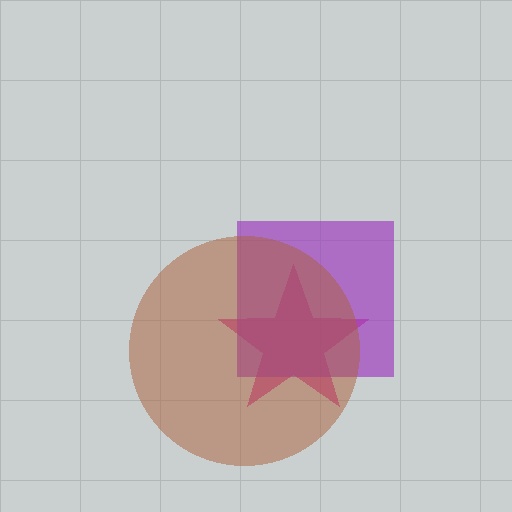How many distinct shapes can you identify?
There are 3 distinct shapes: a magenta star, a purple square, a brown circle.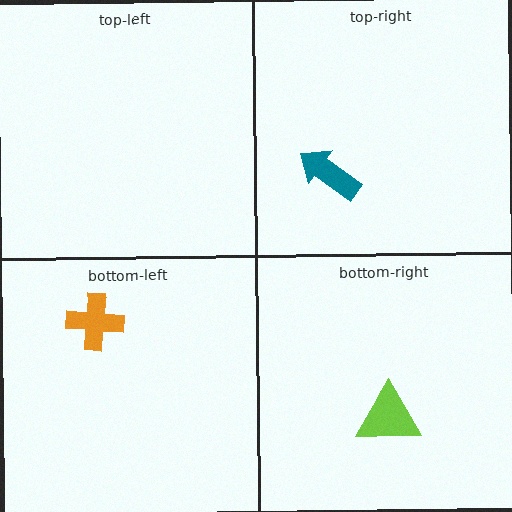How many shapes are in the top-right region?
1.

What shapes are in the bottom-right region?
The lime triangle.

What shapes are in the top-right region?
The teal arrow.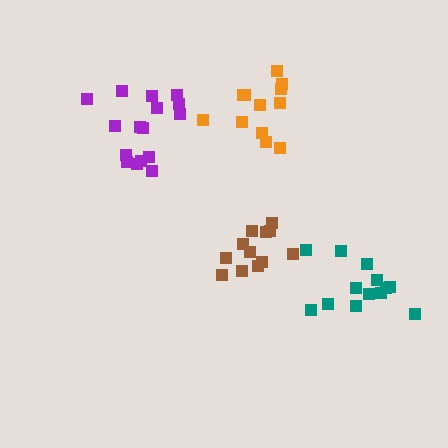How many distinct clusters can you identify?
There are 4 distinct clusters.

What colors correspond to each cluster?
The clusters are colored: brown, orange, teal, purple.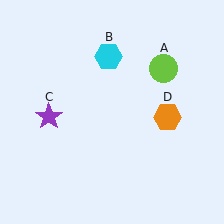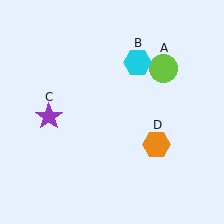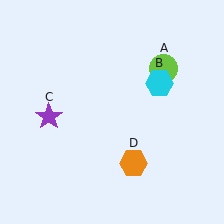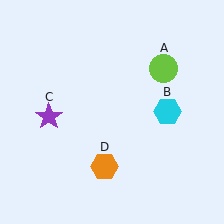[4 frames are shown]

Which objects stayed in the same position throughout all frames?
Lime circle (object A) and purple star (object C) remained stationary.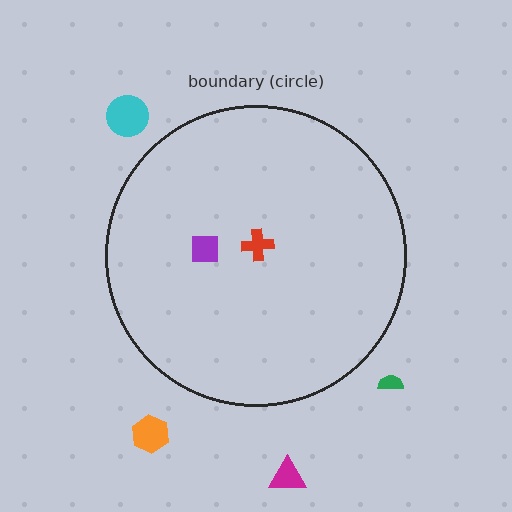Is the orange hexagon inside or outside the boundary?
Outside.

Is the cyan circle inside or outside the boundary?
Outside.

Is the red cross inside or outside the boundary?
Inside.